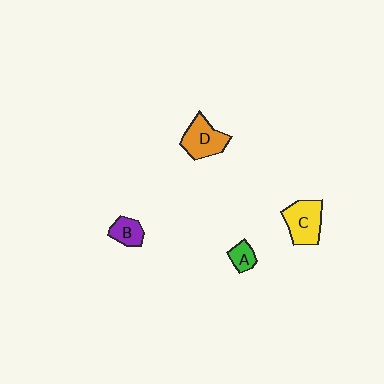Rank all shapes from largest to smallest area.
From largest to smallest: C (yellow), D (orange), B (purple), A (green).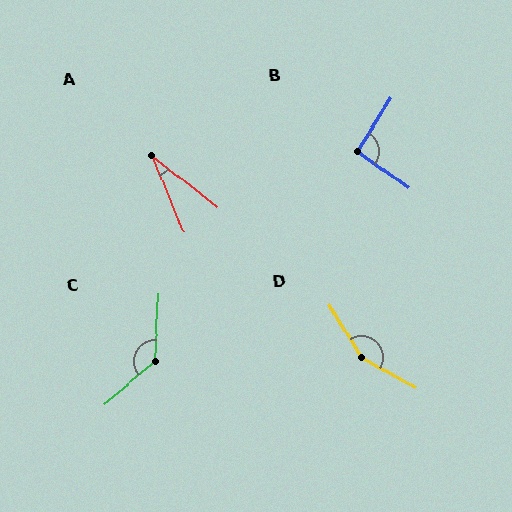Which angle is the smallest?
A, at approximately 30 degrees.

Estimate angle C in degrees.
Approximately 133 degrees.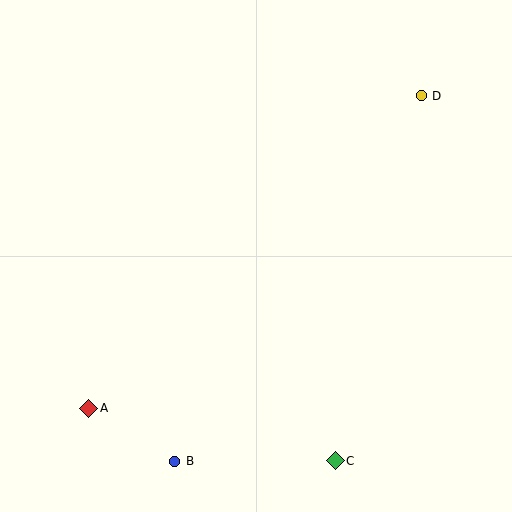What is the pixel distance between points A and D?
The distance between A and D is 457 pixels.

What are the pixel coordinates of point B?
Point B is at (175, 461).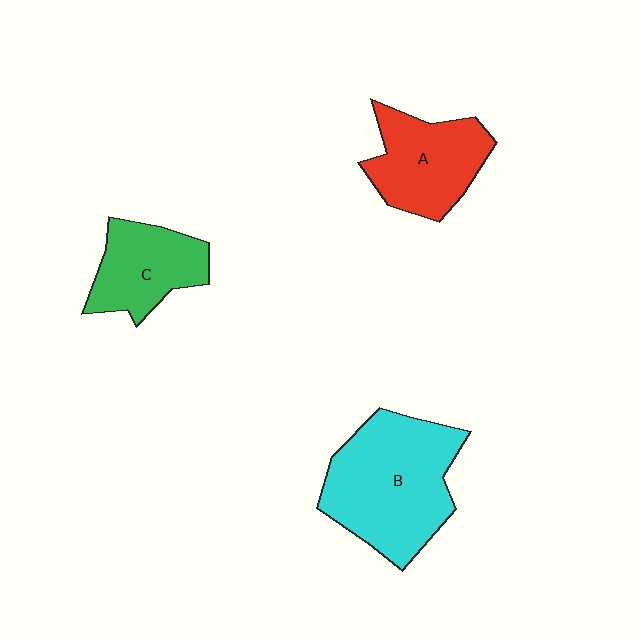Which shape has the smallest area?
Shape C (green).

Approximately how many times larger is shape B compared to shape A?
Approximately 1.5 times.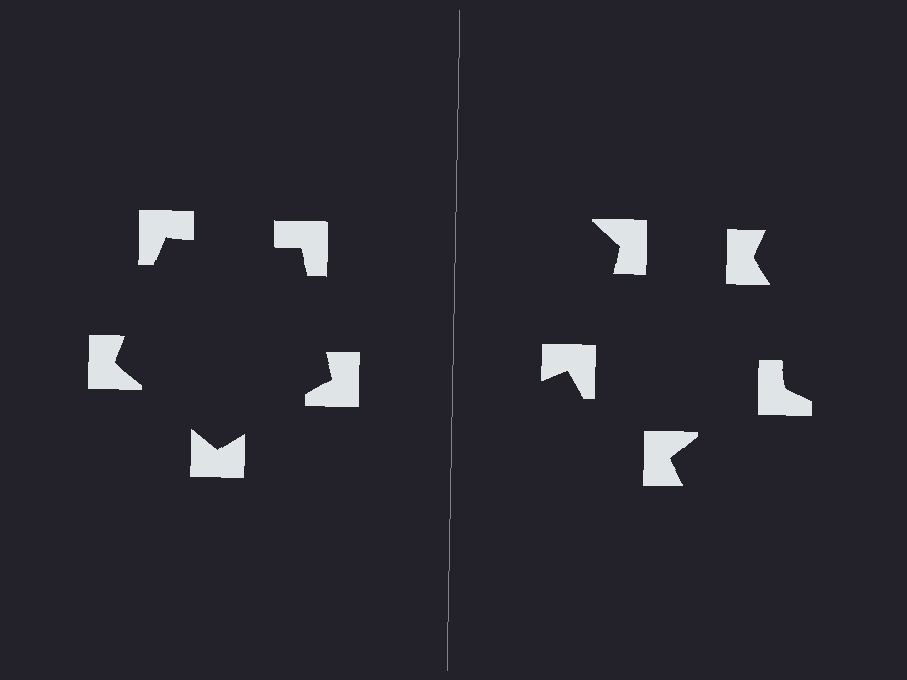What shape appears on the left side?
An illusory pentagon.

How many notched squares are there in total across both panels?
10 — 5 on each side.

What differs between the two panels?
The notched squares are positioned identically on both sides; only the wedge orientations differ. On the left they align to a pentagon; on the right they are misaligned.